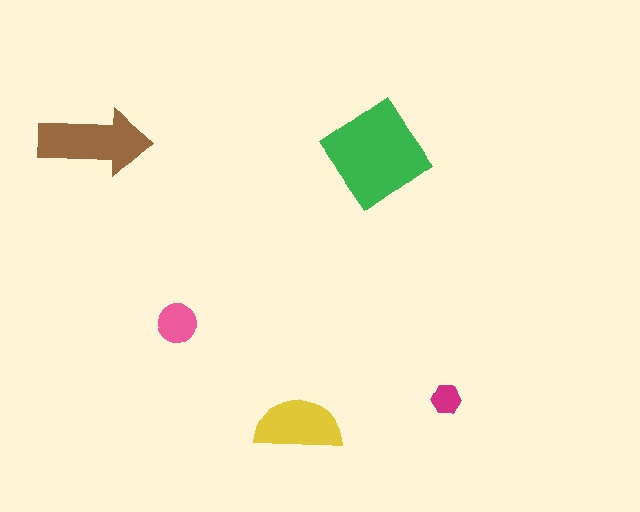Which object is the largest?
The green diamond.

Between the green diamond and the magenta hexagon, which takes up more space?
The green diamond.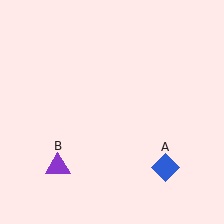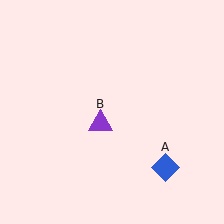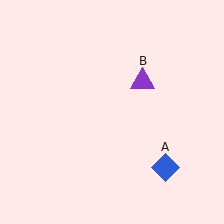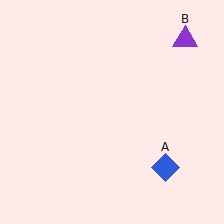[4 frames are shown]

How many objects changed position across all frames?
1 object changed position: purple triangle (object B).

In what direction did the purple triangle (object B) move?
The purple triangle (object B) moved up and to the right.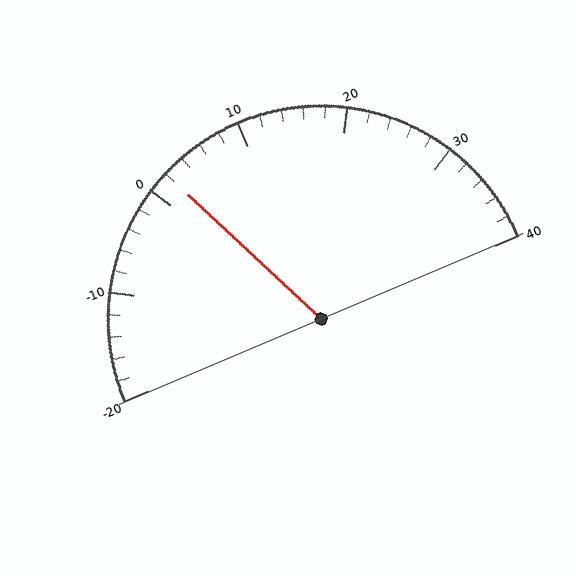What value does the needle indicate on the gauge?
The needle indicates approximately 2.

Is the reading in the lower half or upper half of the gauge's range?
The reading is in the lower half of the range (-20 to 40).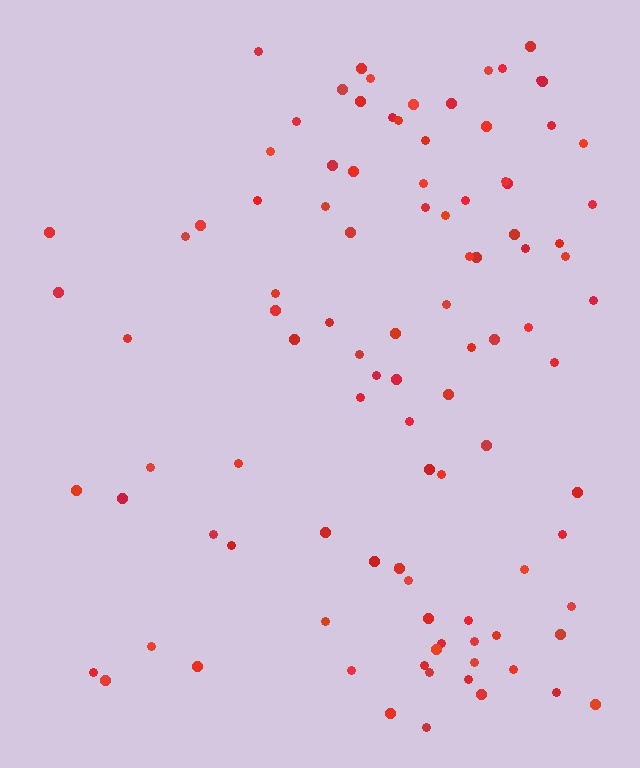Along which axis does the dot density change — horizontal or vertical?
Horizontal.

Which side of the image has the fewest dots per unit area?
The left.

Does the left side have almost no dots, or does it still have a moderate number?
Still a moderate number, just noticeably fewer than the right.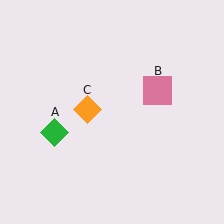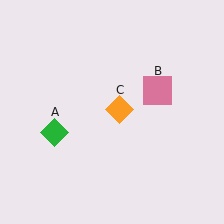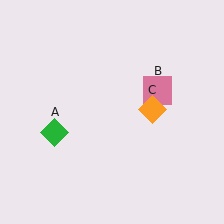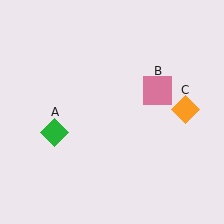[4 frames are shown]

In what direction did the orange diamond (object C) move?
The orange diamond (object C) moved right.